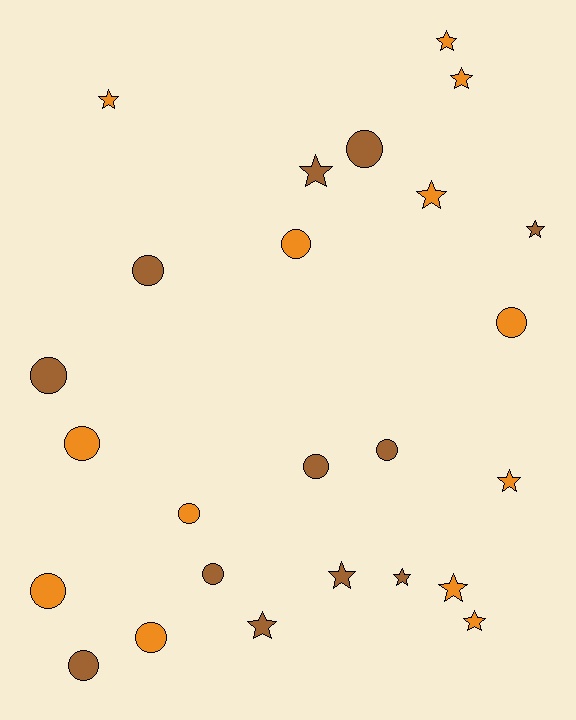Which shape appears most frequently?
Circle, with 13 objects.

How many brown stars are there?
There are 5 brown stars.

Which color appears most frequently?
Orange, with 13 objects.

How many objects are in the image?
There are 25 objects.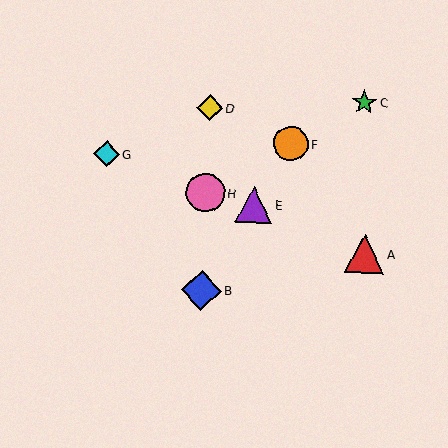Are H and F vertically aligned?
No, H is at x≈206 and F is at x≈291.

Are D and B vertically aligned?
Yes, both are at x≈210.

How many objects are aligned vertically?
3 objects (B, D, H) are aligned vertically.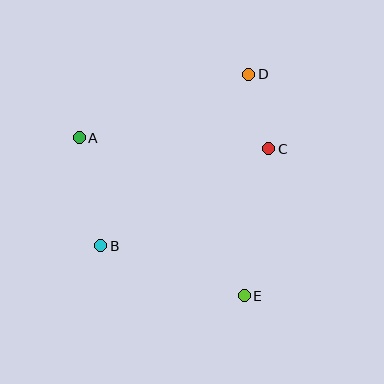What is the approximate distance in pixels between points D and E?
The distance between D and E is approximately 222 pixels.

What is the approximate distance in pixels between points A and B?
The distance between A and B is approximately 110 pixels.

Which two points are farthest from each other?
Points A and E are farthest from each other.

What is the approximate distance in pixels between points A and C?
The distance between A and C is approximately 190 pixels.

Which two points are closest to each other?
Points C and D are closest to each other.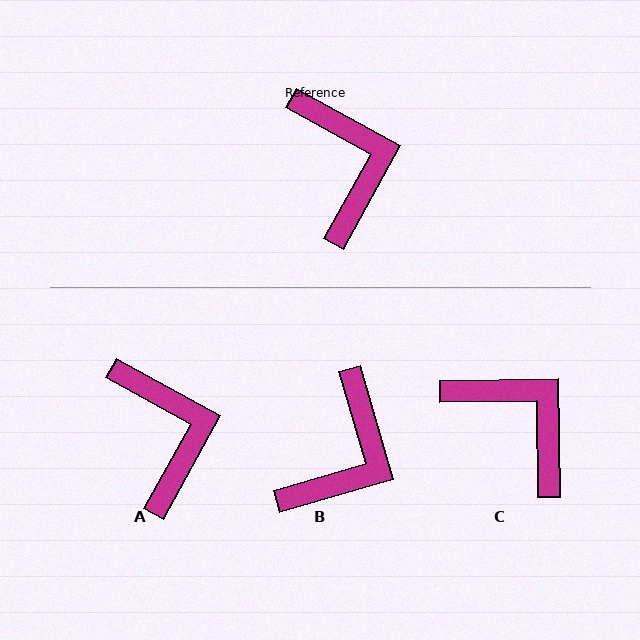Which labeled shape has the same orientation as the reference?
A.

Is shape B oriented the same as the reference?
No, it is off by about 45 degrees.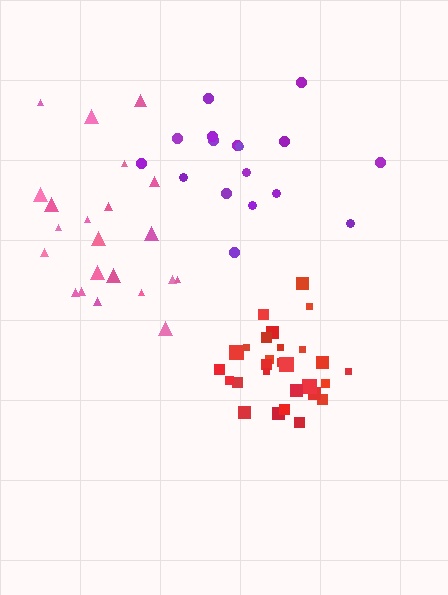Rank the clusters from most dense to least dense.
red, purple, pink.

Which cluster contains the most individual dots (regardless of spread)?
Red (28).